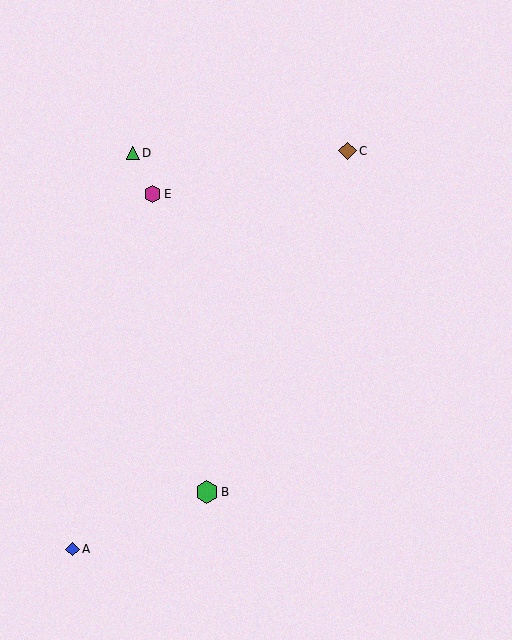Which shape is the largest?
The green hexagon (labeled B) is the largest.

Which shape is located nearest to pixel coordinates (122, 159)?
The green triangle (labeled D) at (133, 153) is nearest to that location.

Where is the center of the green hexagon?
The center of the green hexagon is at (207, 492).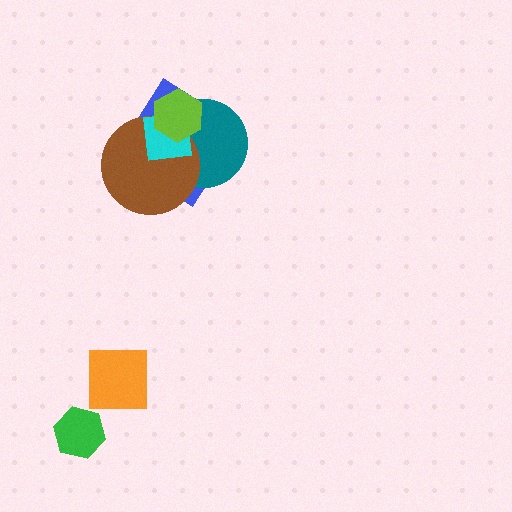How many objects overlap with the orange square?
0 objects overlap with the orange square.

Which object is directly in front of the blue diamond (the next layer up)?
The teal circle is directly in front of the blue diamond.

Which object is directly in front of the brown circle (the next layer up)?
The cyan square is directly in front of the brown circle.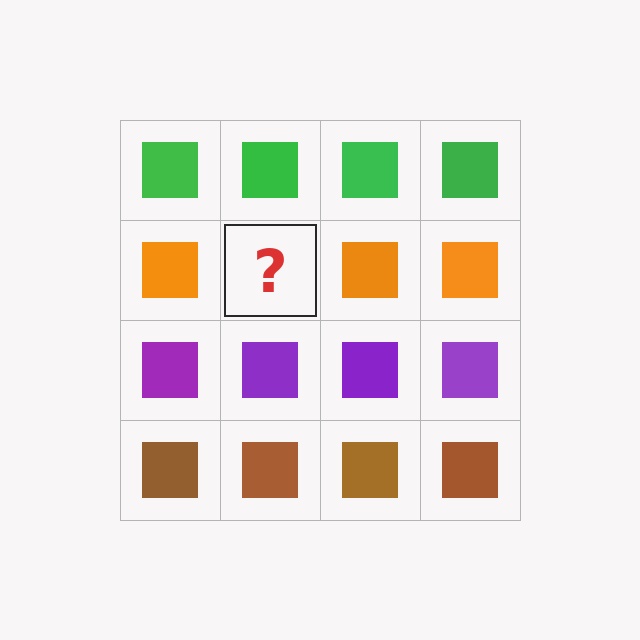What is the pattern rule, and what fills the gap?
The rule is that each row has a consistent color. The gap should be filled with an orange square.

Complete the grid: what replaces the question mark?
The question mark should be replaced with an orange square.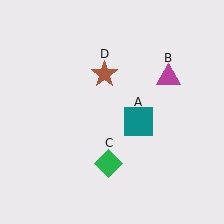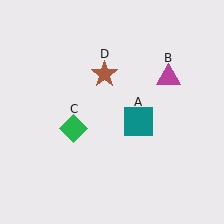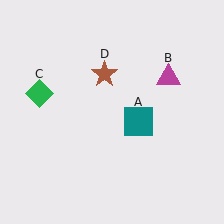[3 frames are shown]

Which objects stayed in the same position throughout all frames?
Teal square (object A) and magenta triangle (object B) and brown star (object D) remained stationary.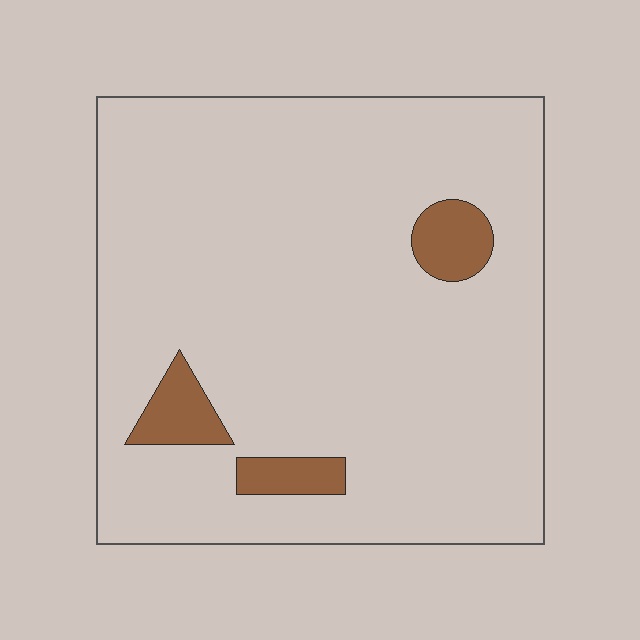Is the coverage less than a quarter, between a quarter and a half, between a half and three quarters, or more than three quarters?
Less than a quarter.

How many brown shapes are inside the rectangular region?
3.